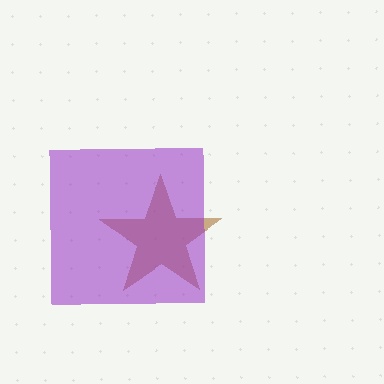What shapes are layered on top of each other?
The layered shapes are: a brown star, a purple square.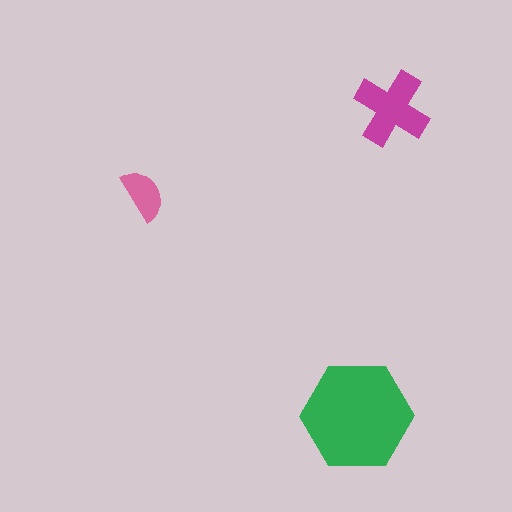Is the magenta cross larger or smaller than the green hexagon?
Smaller.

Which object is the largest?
The green hexagon.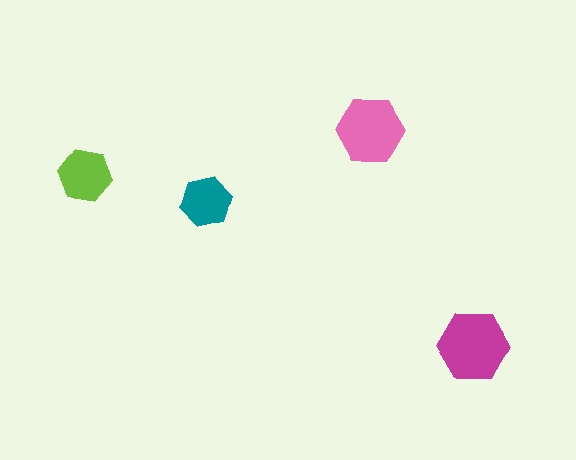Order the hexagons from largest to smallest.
the magenta one, the pink one, the lime one, the teal one.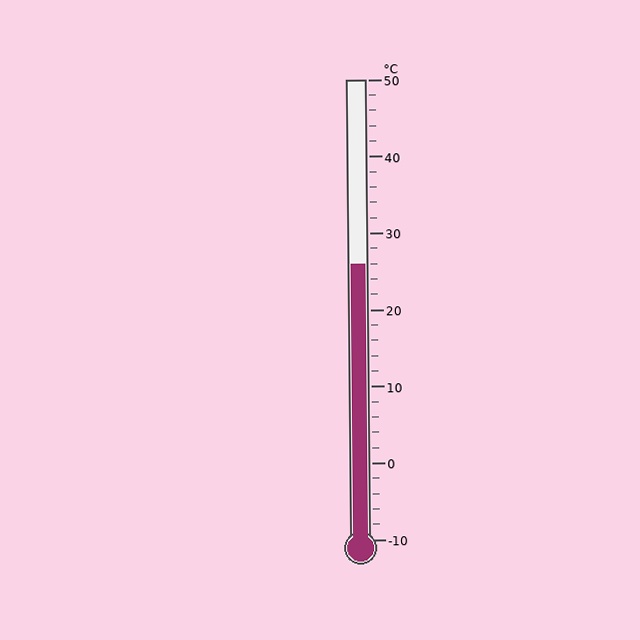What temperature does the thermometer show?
The thermometer shows approximately 26°C.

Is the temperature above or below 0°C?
The temperature is above 0°C.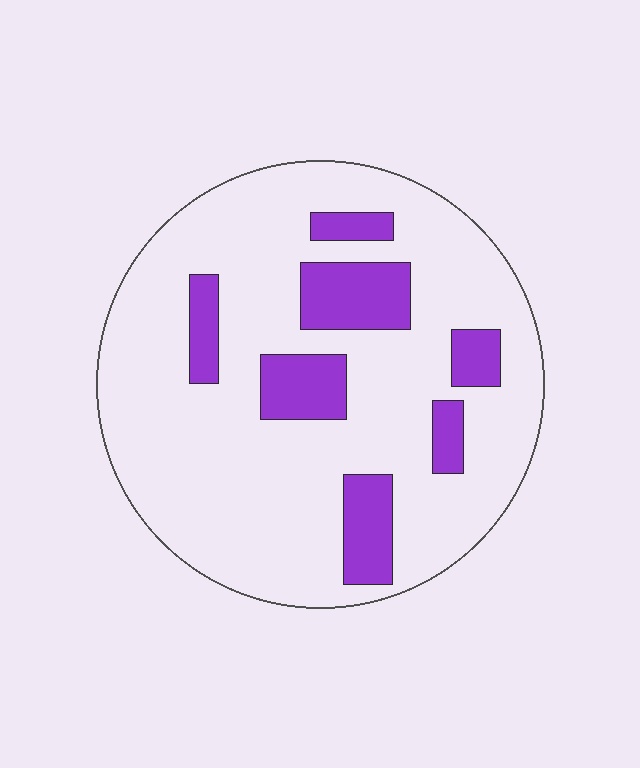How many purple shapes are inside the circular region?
7.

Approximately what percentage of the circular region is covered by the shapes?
Approximately 20%.